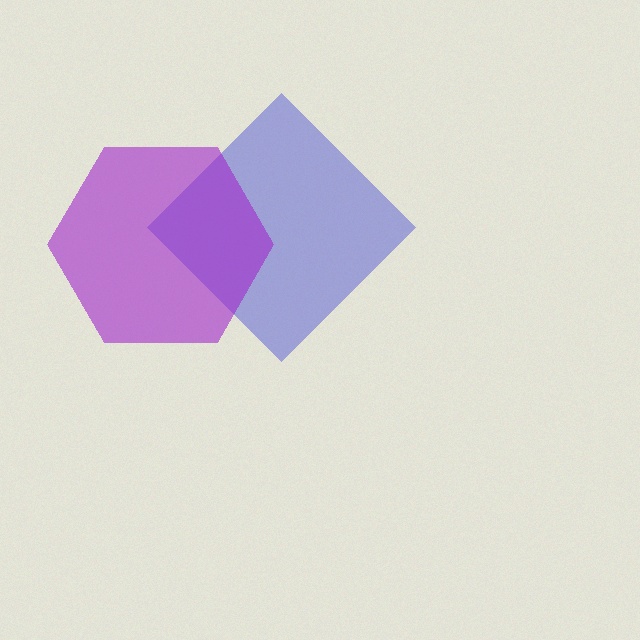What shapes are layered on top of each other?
The layered shapes are: a blue diamond, a purple hexagon.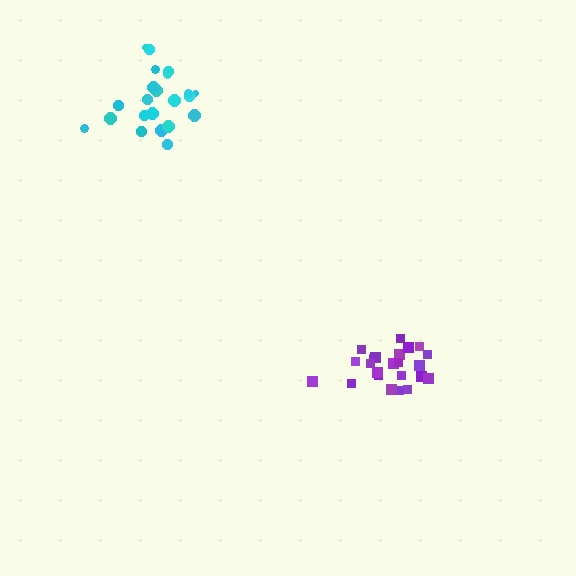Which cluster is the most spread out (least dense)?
Purple.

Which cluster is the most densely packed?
Cyan.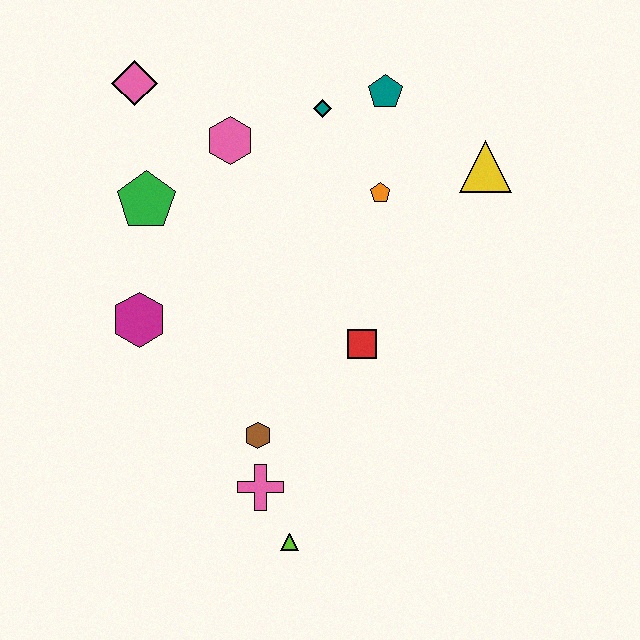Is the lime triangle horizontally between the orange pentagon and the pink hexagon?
Yes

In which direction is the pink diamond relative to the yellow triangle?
The pink diamond is to the left of the yellow triangle.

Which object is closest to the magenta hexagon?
The green pentagon is closest to the magenta hexagon.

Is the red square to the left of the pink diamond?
No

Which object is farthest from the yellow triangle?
The lime triangle is farthest from the yellow triangle.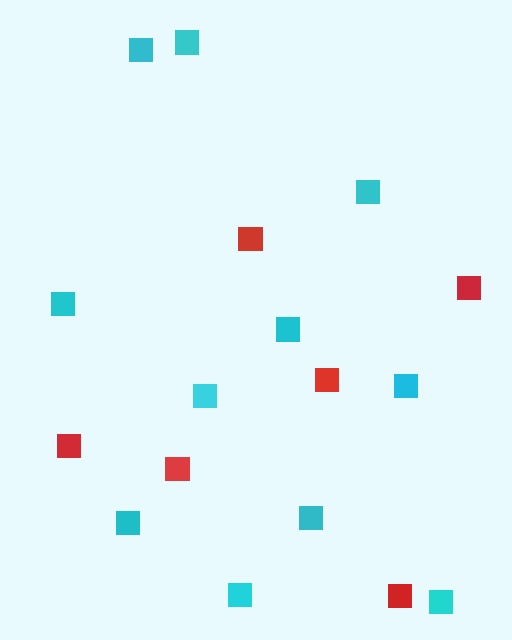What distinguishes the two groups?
There are 2 groups: one group of red squares (6) and one group of cyan squares (11).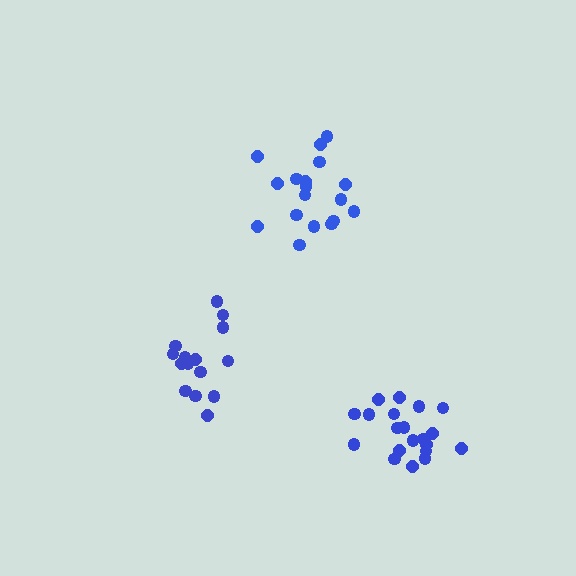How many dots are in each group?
Group 1: 15 dots, Group 2: 18 dots, Group 3: 20 dots (53 total).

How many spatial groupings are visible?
There are 3 spatial groupings.